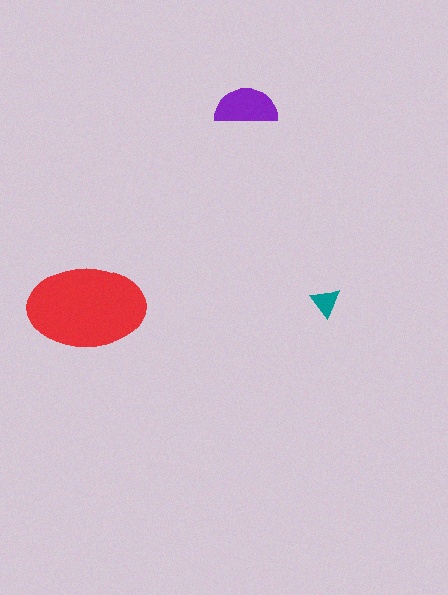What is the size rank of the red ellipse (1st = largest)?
1st.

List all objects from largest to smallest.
The red ellipse, the purple semicircle, the teal triangle.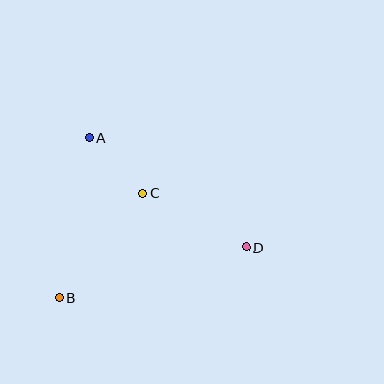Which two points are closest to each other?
Points A and C are closest to each other.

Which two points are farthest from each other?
Points B and D are farthest from each other.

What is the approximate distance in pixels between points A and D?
The distance between A and D is approximately 191 pixels.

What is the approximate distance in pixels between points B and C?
The distance between B and C is approximately 134 pixels.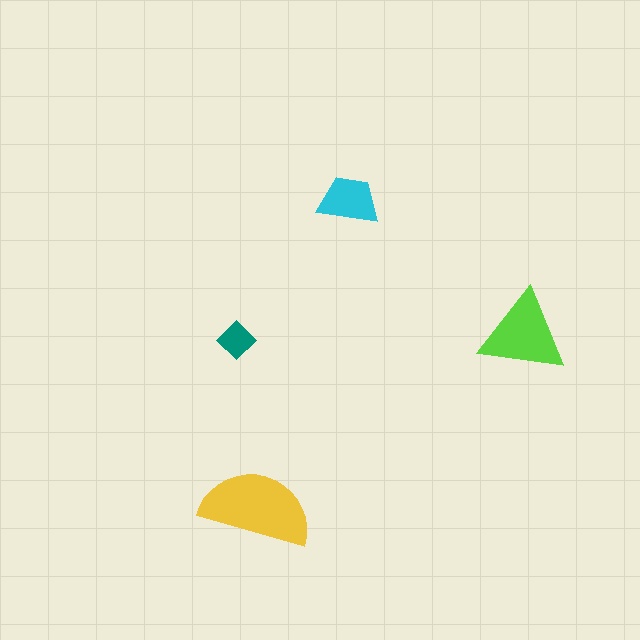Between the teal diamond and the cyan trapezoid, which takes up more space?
The cyan trapezoid.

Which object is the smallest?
The teal diamond.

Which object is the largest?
The yellow semicircle.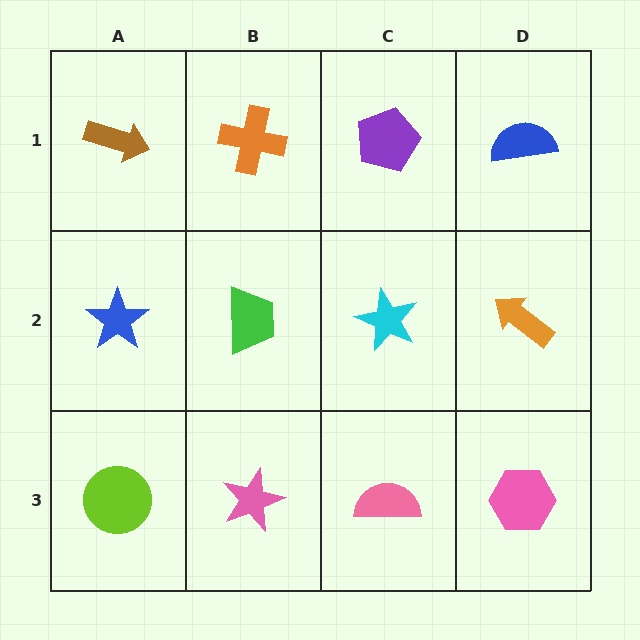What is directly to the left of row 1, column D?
A purple pentagon.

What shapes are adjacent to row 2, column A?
A brown arrow (row 1, column A), a lime circle (row 3, column A), a green trapezoid (row 2, column B).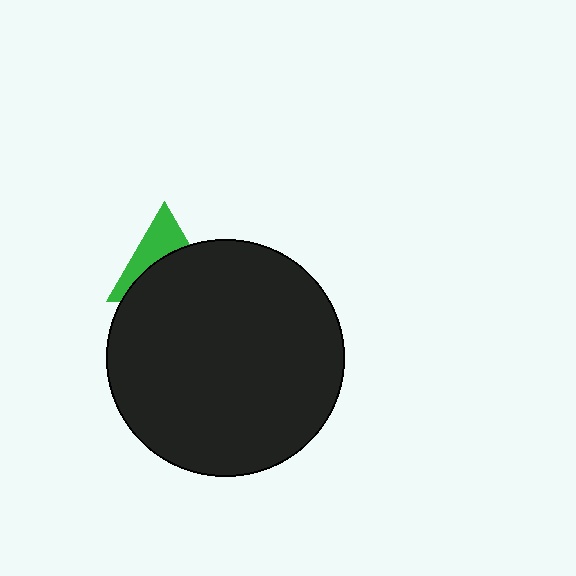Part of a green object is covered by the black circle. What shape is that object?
It is a triangle.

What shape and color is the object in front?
The object in front is a black circle.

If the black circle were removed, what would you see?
You would see the complete green triangle.